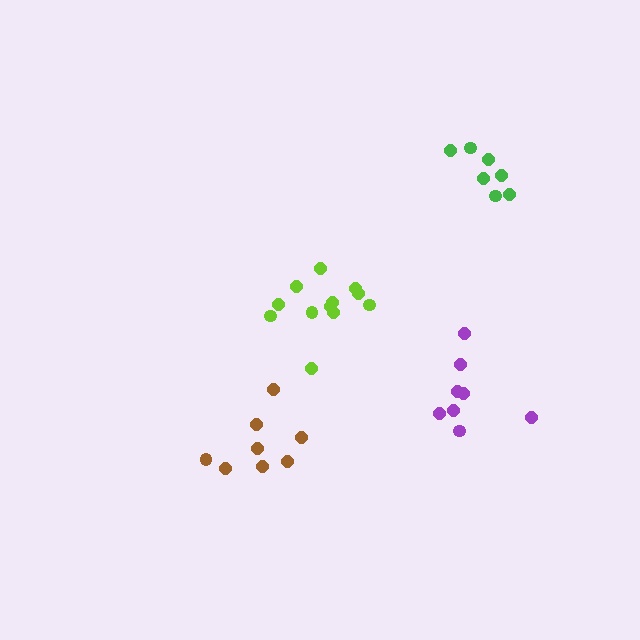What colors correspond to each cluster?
The clusters are colored: lime, brown, green, purple.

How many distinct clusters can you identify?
There are 4 distinct clusters.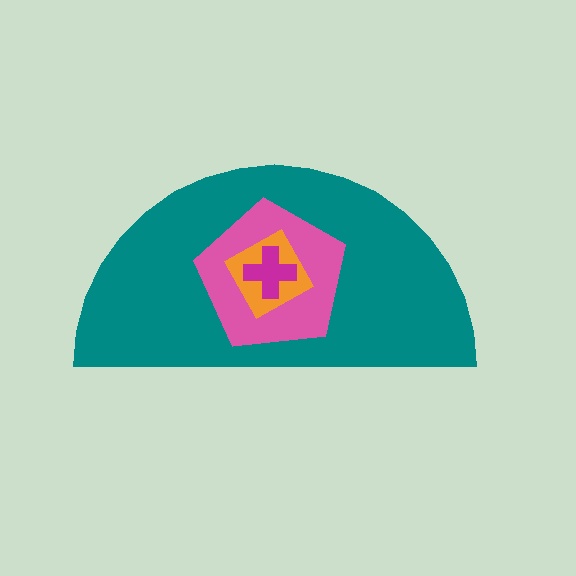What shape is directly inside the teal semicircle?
The pink pentagon.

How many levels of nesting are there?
4.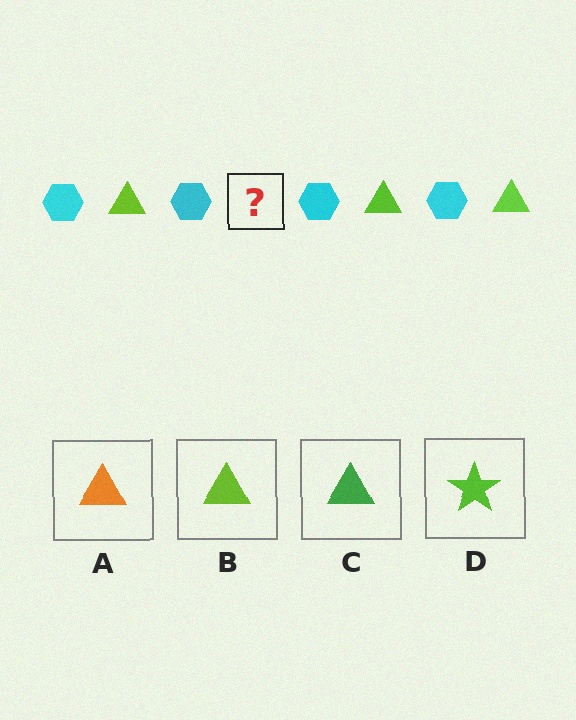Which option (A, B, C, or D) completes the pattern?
B.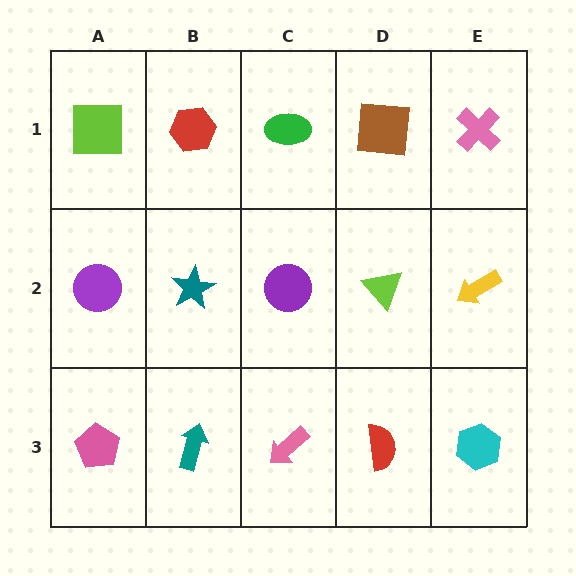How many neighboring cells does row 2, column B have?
4.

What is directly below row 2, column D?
A red semicircle.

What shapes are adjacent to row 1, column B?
A teal star (row 2, column B), a lime square (row 1, column A), a green ellipse (row 1, column C).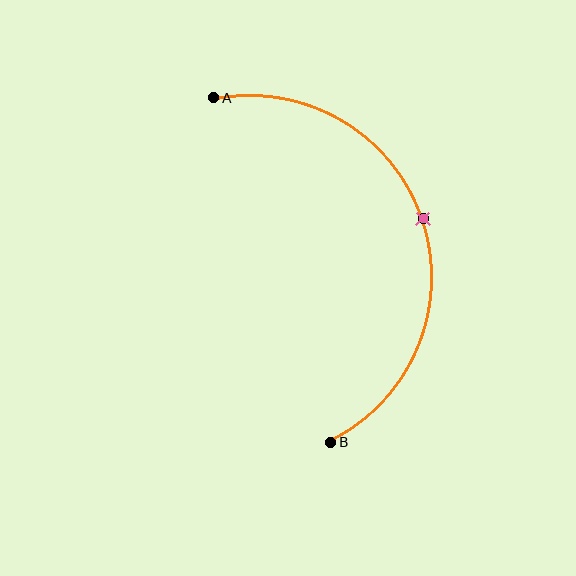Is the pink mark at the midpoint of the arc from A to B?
Yes. The pink mark lies on the arc at equal arc-length from both A and B — it is the arc midpoint.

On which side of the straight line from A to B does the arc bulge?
The arc bulges to the right of the straight line connecting A and B.